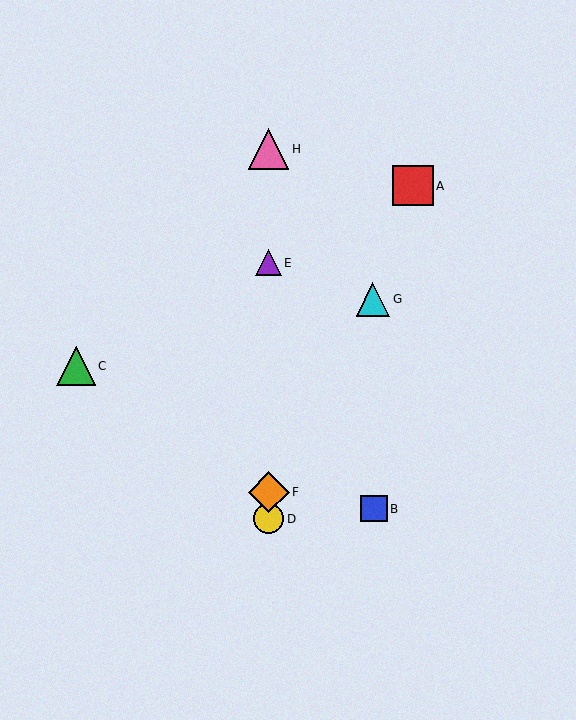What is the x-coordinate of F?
Object F is at x≈269.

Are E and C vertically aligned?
No, E is at x≈268 and C is at x≈76.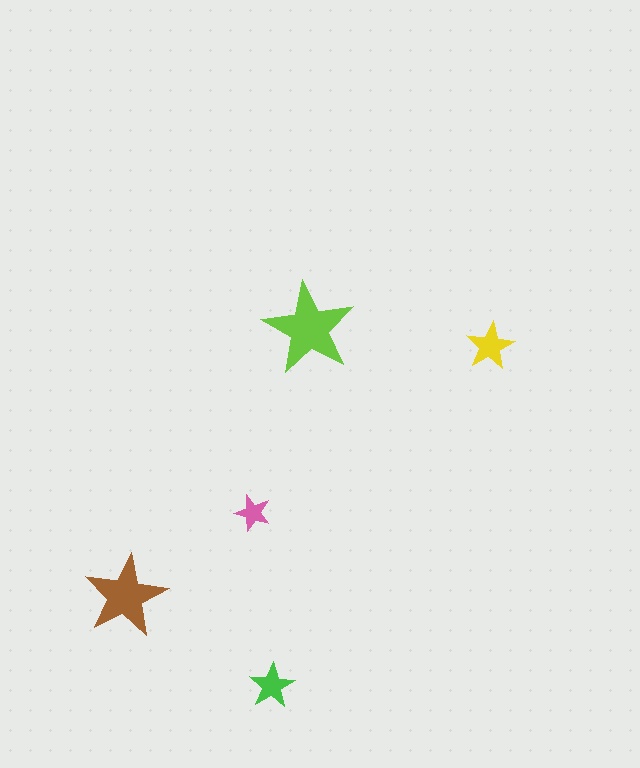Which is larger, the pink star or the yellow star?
The yellow one.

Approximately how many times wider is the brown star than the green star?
About 2 times wider.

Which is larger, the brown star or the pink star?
The brown one.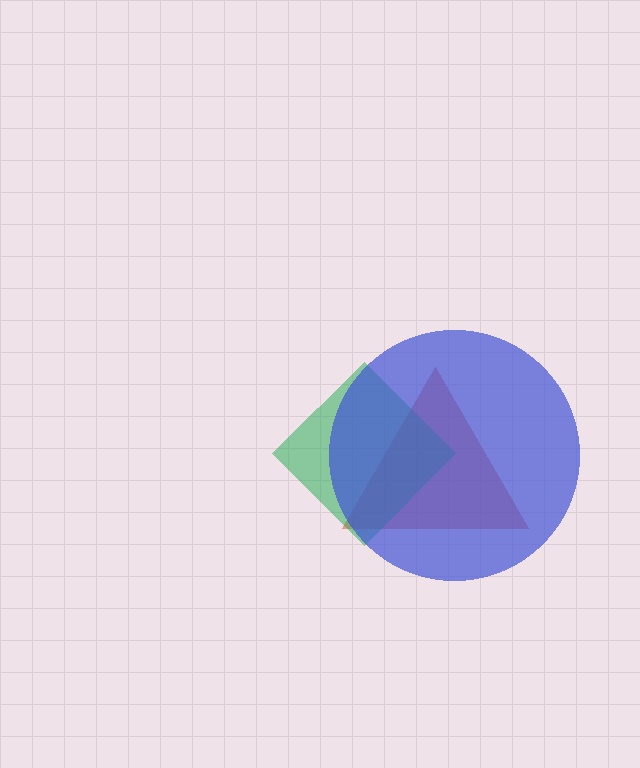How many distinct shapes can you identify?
There are 3 distinct shapes: a red triangle, a green diamond, a blue circle.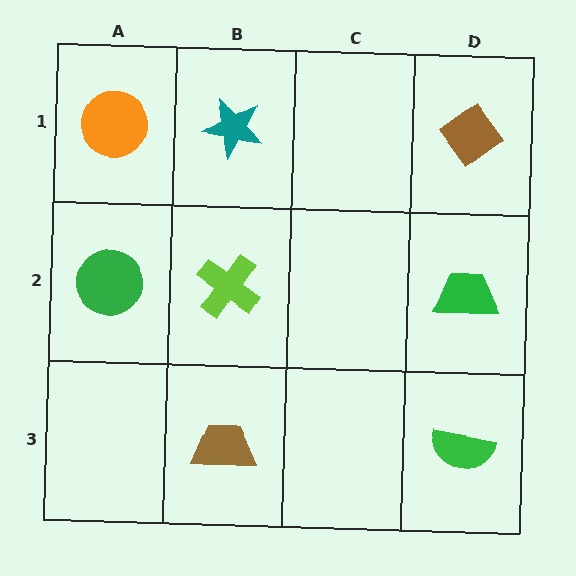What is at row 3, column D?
A green semicircle.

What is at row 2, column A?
A green circle.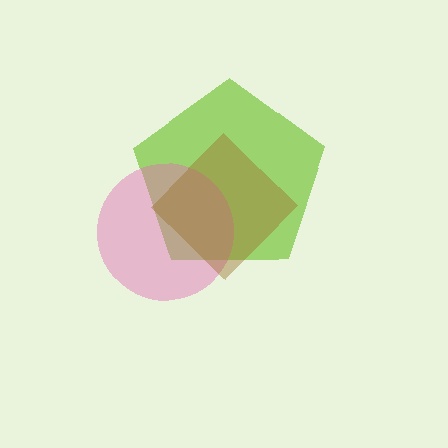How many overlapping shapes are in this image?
There are 3 overlapping shapes in the image.